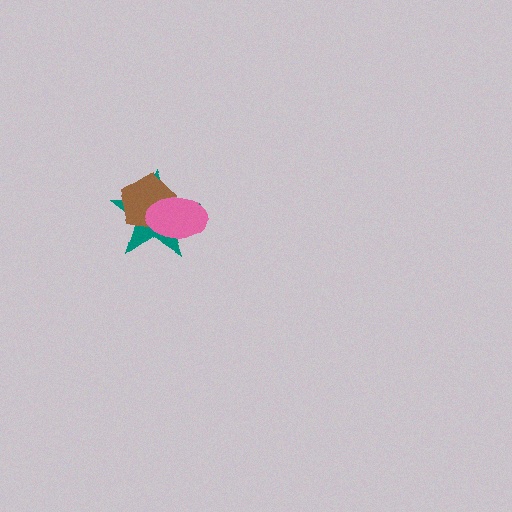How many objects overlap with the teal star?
2 objects overlap with the teal star.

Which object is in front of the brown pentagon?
The pink ellipse is in front of the brown pentagon.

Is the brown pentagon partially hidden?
Yes, it is partially covered by another shape.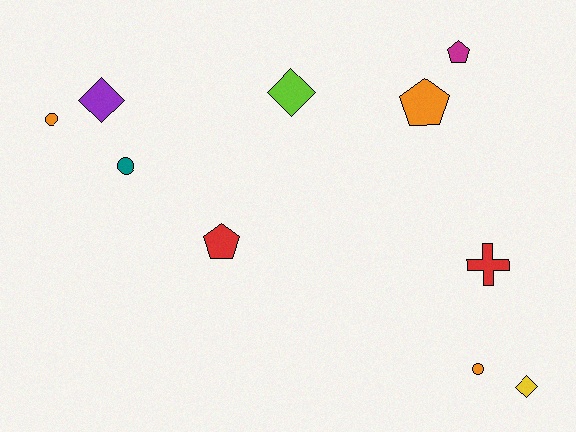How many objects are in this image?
There are 10 objects.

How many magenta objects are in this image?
There is 1 magenta object.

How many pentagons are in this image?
There are 3 pentagons.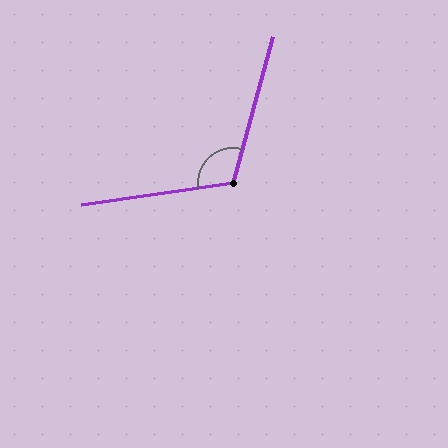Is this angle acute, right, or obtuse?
It is obtuse.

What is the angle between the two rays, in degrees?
Approximately 114 degrees.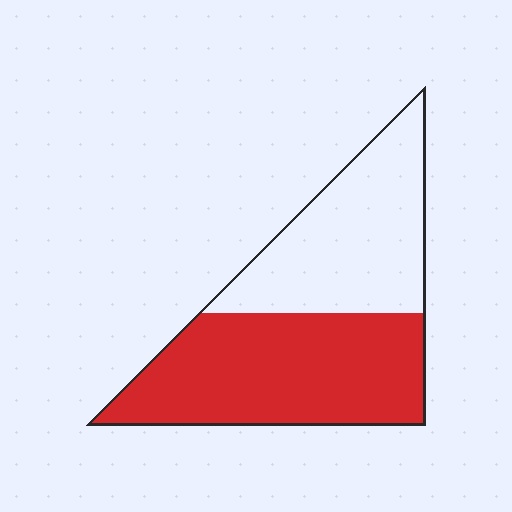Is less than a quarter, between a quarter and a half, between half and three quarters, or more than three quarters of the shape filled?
Between half and three quarters.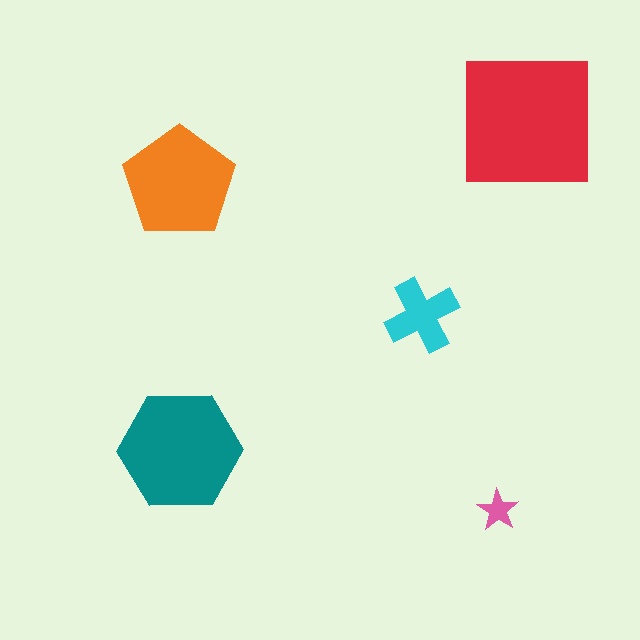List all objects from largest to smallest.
The red square, the teal hexagon, the orange pentagon, the cyan cross, the pink star.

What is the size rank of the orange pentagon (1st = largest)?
3rd.